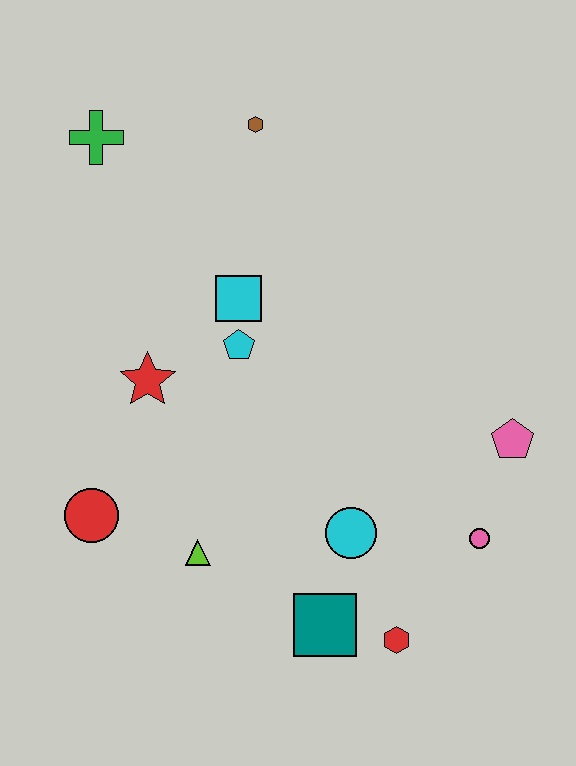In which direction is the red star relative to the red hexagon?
The red star is above the red hexagon.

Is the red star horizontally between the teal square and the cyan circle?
No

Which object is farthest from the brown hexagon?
The red hexagon is farthest from the brown hexagon.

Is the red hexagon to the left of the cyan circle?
No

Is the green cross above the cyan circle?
Yes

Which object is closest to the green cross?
The brown hexagon is closest to the green cross.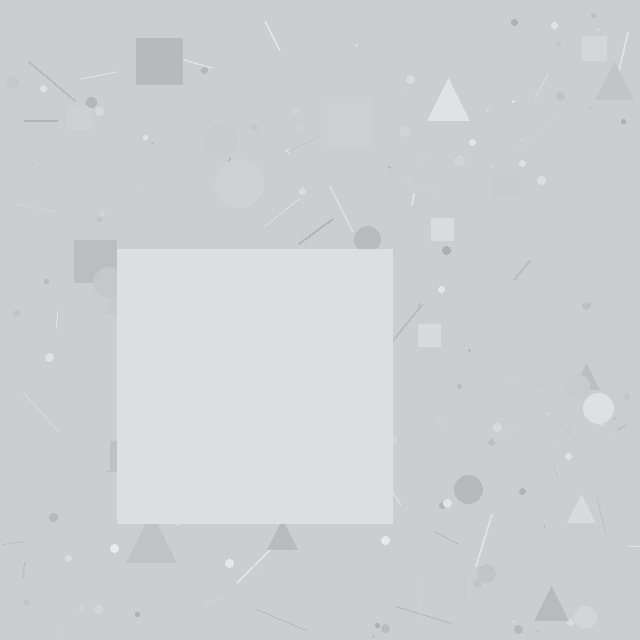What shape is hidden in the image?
A square is hidden in the image.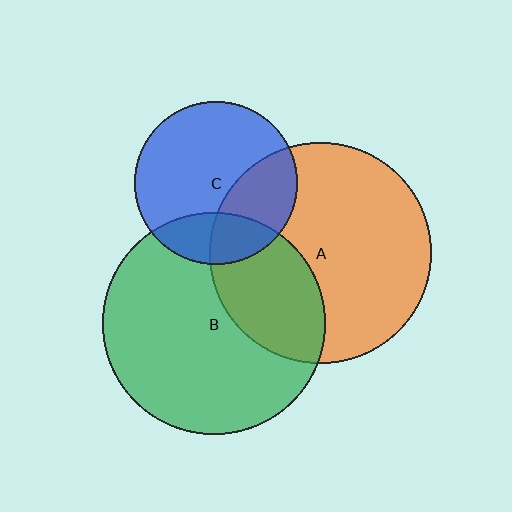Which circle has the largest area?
Circle B (green).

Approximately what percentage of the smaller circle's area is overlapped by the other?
Approximately 20%.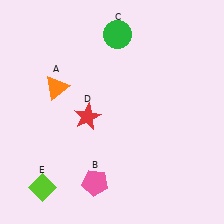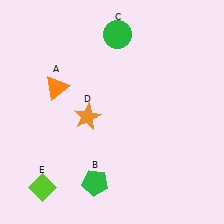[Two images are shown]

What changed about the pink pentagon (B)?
In Image 1, B is pink. In Image 2, it changed to green.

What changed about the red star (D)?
In Image 1, D is red. In Image 2, it changed to orange.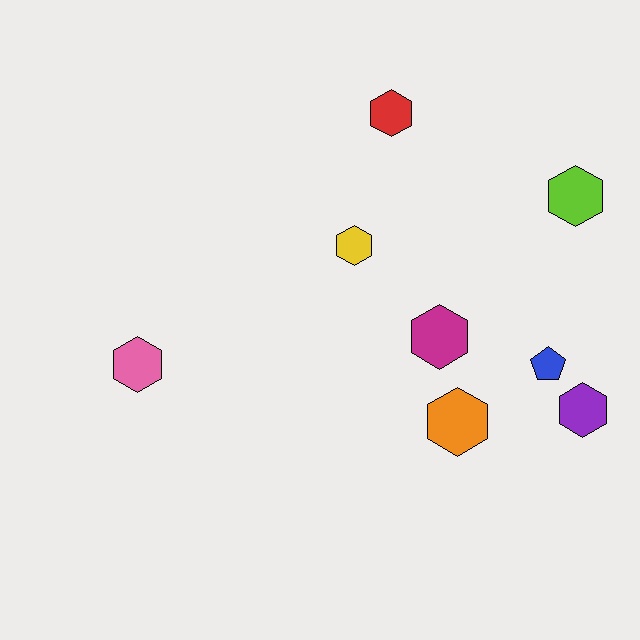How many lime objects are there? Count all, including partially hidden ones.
There is 1 lime object.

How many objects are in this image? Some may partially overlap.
There are 8 objects.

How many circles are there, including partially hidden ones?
There are no circles.